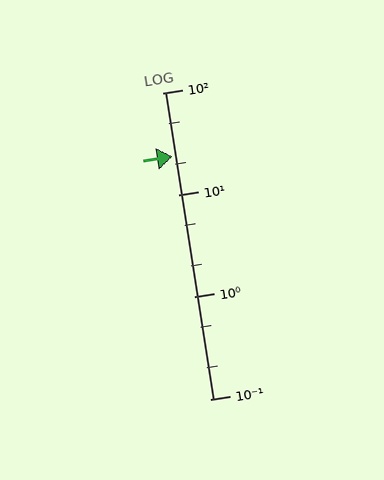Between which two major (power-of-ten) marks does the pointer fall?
The pointer is between 10 and 100.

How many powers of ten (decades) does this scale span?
The scale spans 3 decades, from 0.1 to 100.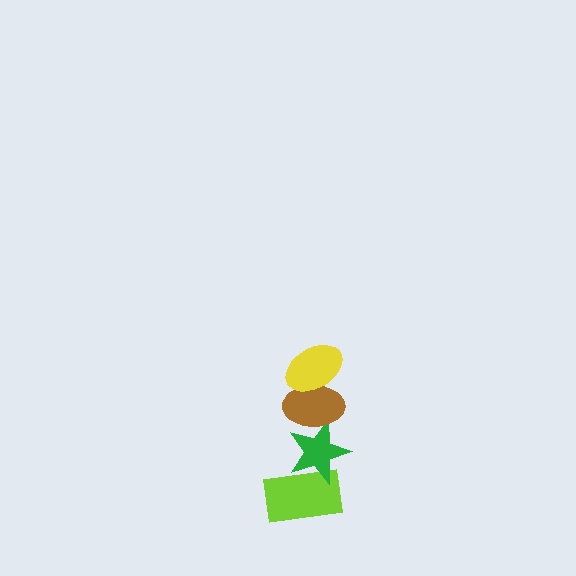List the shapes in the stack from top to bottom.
From top to bottom: the yellow ellipse, the brown ellipse, the green star, the lime rectangle.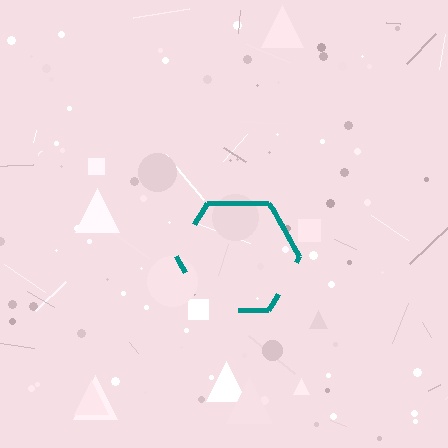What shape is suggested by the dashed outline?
The dashed outline suggests a hexagon.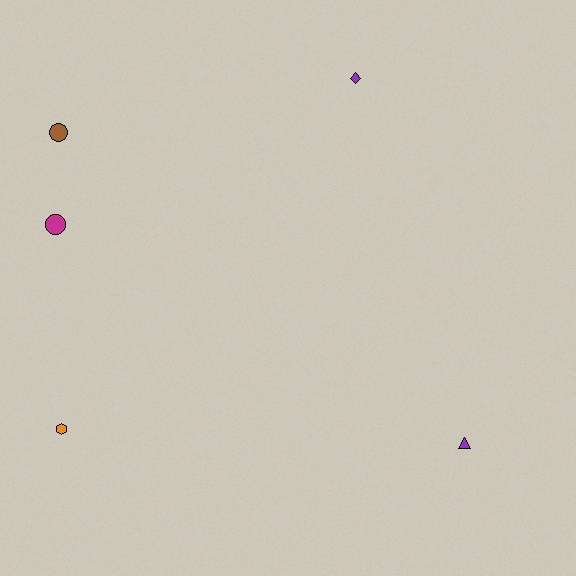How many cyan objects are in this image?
There are no cyan objects.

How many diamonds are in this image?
There is 1 diamond.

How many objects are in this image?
There are 5 objects.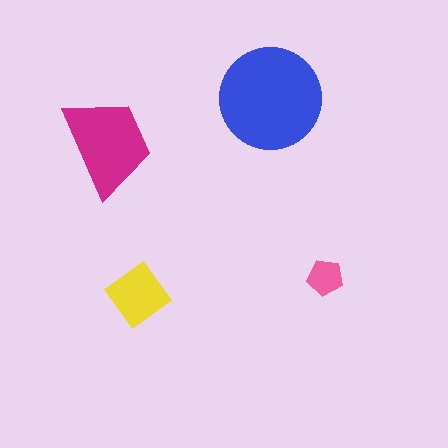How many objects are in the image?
There are 4 objects in the image.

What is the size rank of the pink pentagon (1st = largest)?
4th.